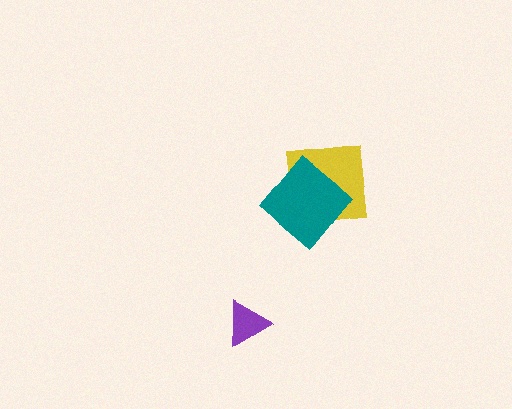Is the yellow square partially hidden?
Yes, it is partially covered by another shape.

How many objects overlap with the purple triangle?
0 objects overlap with the purple triangle.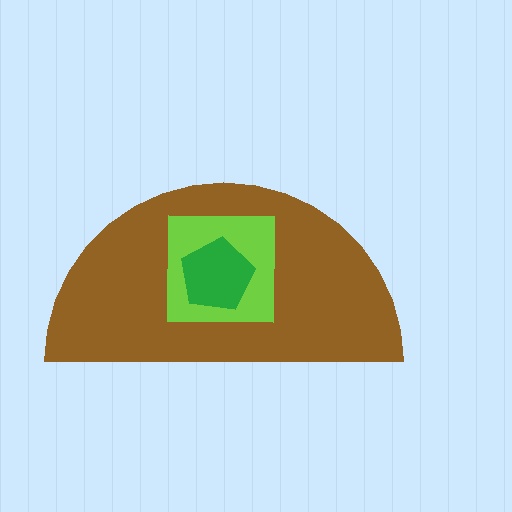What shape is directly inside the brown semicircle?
The lime square.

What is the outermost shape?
The brown semicircle.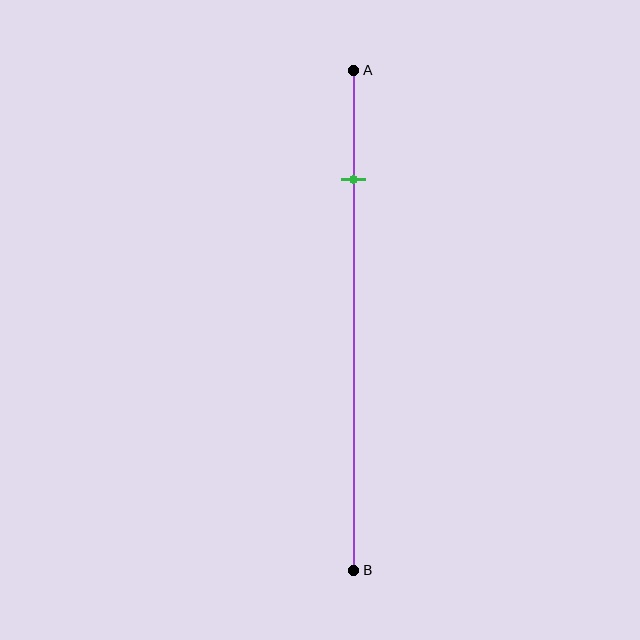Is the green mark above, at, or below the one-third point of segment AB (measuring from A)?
The green mark is above the one-third point of segment AB.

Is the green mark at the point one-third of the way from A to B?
No, the mark is at about 20% from A, not at the 33% one-third point.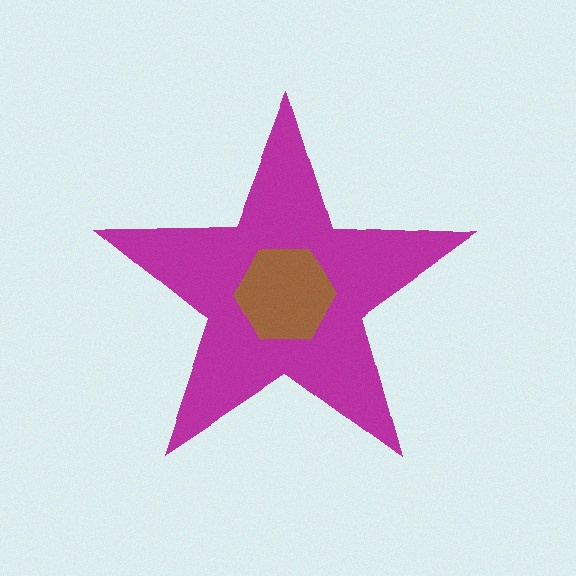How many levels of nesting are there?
2.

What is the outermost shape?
The magenta star.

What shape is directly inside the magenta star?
The brown hexagon.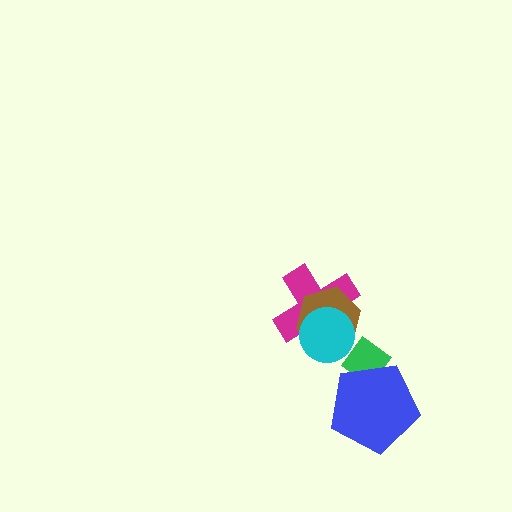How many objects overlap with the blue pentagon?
1 object overlaps with the blue pentagon.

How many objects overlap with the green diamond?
1 object overlaps with the green diamond.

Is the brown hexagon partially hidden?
Yes, it is partially covered by another shape.